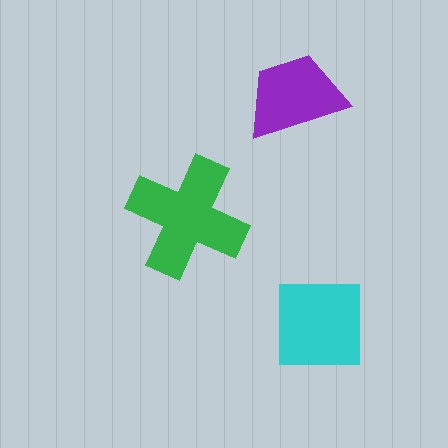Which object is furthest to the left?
The green cross is leftmost.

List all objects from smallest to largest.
The purple trapezoid, the cyan square, the green cross.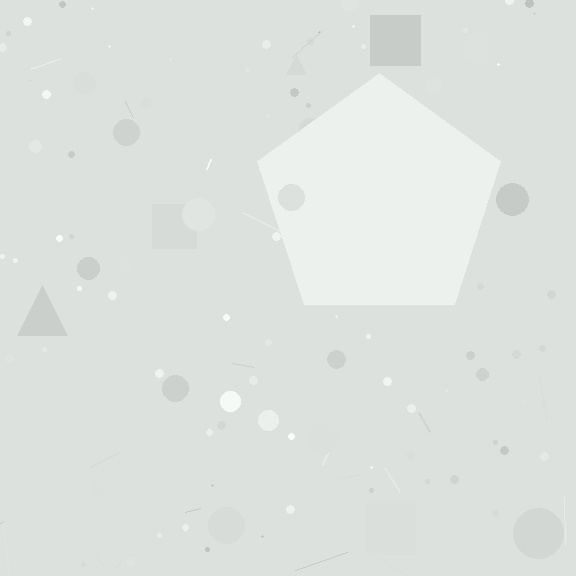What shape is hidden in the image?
A pentagon is hidden in the image.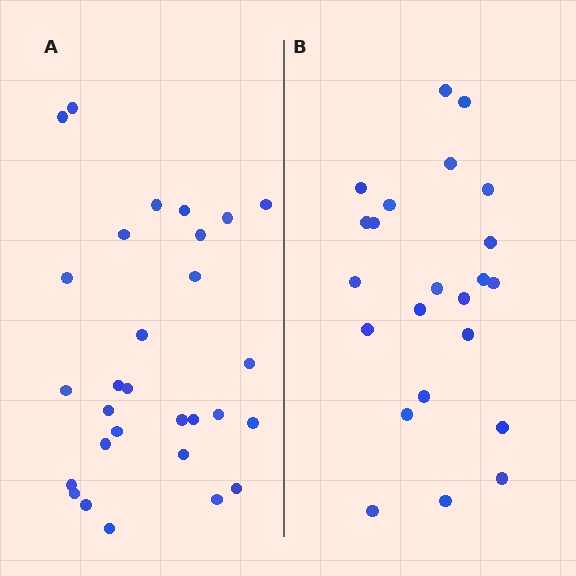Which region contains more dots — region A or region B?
Region A (the left region) has more dots.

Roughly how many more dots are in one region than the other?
Region A has about 6 more dots than region B.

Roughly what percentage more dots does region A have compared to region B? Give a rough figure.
About 25% more.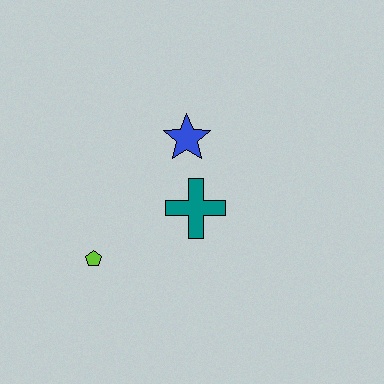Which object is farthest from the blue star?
The lime pentagon is farthest from the blue star.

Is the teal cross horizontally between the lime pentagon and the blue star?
No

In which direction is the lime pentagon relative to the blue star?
The lime pentagon is below the blue star.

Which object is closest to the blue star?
The teal cross is closest to the blue star.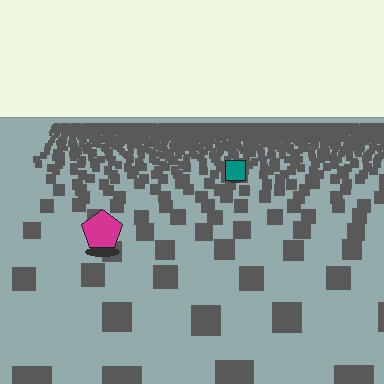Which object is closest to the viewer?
The magenta pentagon is closest. The texture marks near it are larger and more spread out.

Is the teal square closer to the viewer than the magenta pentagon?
No. The magenta pentagon is closer — you can tell from the texture gradient: the ground texture is coarser near it.